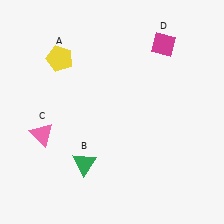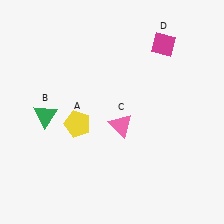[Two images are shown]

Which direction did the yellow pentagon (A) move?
The yellow pentagon (A) moved down.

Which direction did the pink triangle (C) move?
The pink triangle (C) moved right.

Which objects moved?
The objects that moved are: the yellow pentagon (A), the green triangle (B), the pink triangle (C).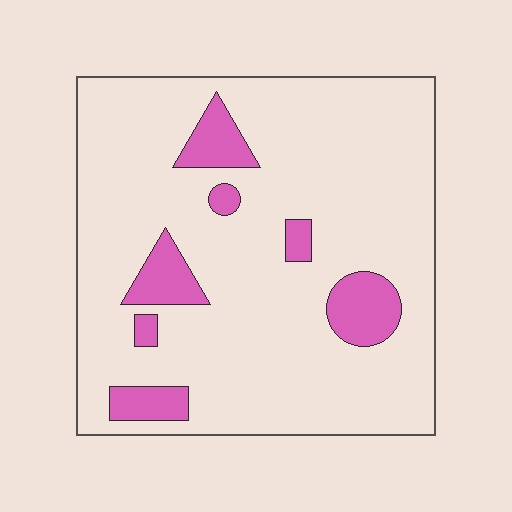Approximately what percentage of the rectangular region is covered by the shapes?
Approximately 15%.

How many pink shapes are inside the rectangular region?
7.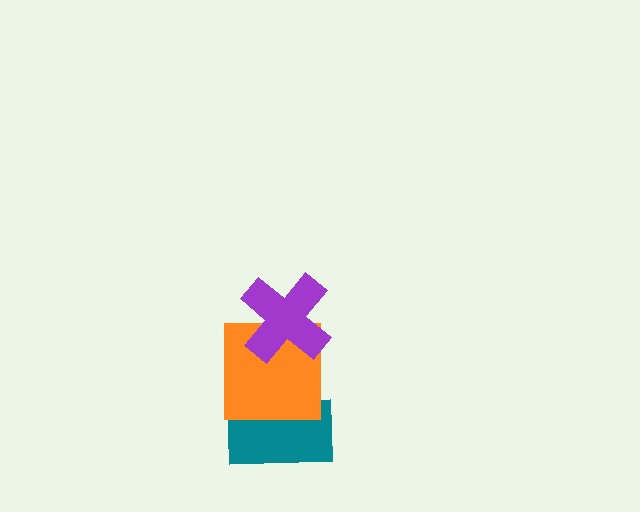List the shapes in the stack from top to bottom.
From top to bottom: the purple cross, the orange square, the teal rectangle.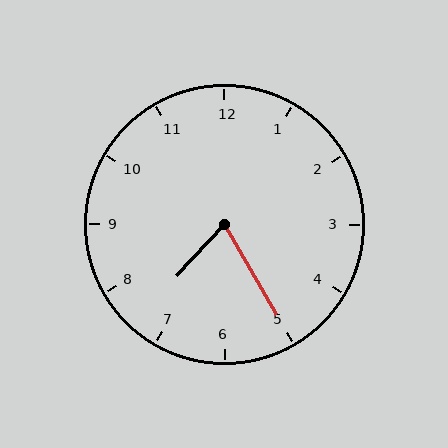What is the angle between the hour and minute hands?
Approximately 72 degrees.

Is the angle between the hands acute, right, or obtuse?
It is acute.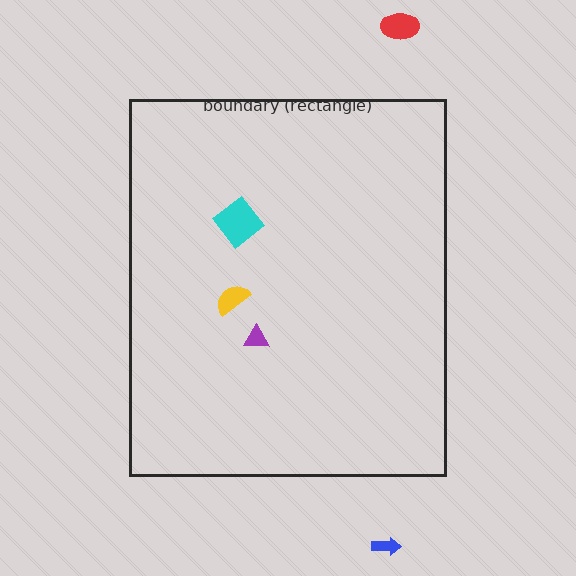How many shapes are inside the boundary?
3 inside, 2 outside.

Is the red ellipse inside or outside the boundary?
Outside.